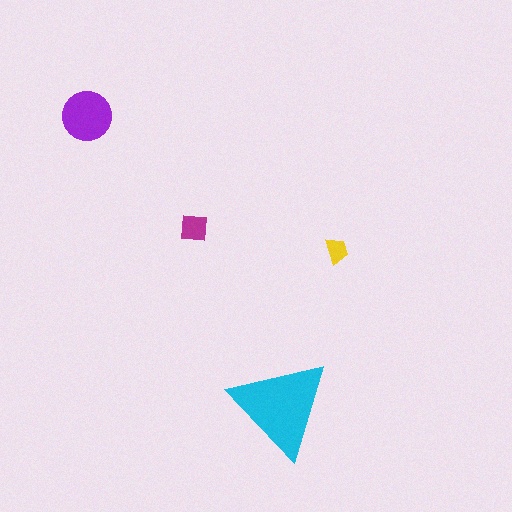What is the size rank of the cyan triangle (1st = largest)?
1st.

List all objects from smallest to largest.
The yellow trapezoid, the magenta square, the purple circle, the cyan triangle.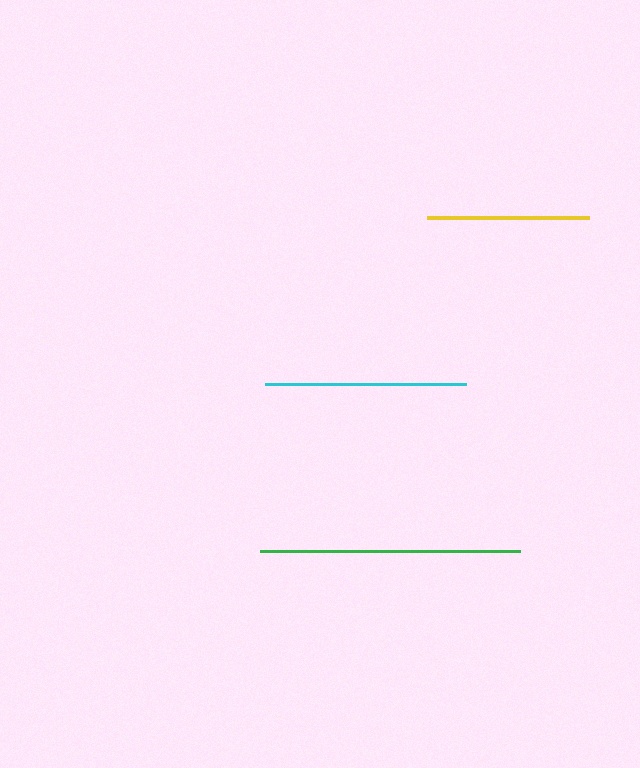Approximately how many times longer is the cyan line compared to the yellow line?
The cyan line is approximately 1.2 times the length of the yellow line.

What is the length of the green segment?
The green segment is approximately 260 pixels long.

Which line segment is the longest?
The green line is the longest at approximately 260 pixels.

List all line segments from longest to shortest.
From longest to shortest: green, cyan, yellow.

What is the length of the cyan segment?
The cyan segment is approximately 201 pixels long.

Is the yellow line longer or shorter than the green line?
The green line is longer than the yellow line.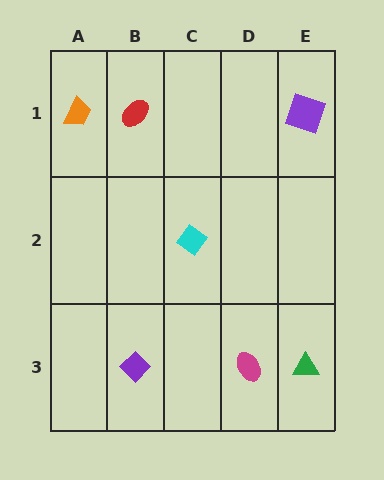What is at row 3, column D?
A magenta ellipse.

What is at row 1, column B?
A red ellipse.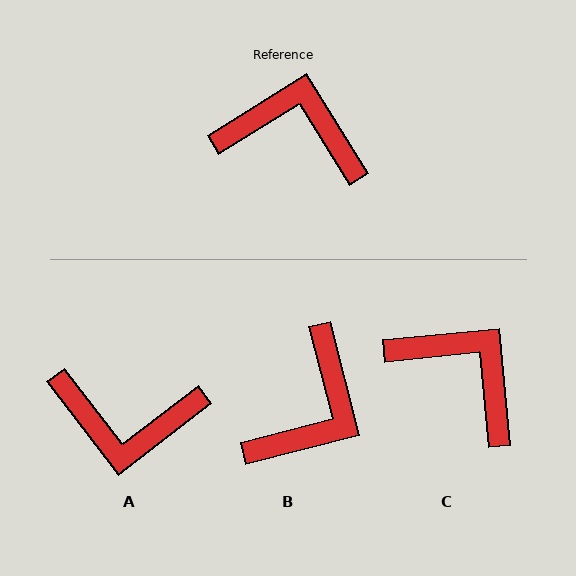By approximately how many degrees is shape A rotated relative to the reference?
Approximately 174 degrees clockwise.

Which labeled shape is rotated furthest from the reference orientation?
A, about 174 degrees away.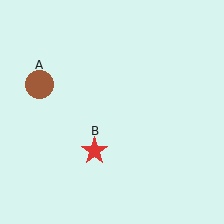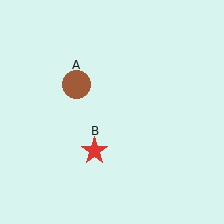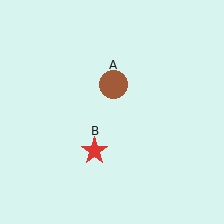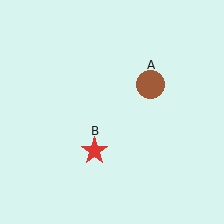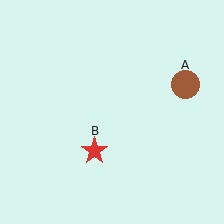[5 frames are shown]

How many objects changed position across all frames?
1 object changed position: brown circle (object A).